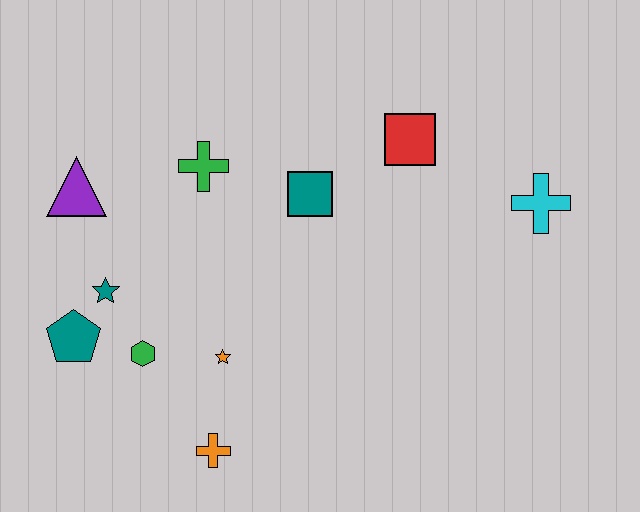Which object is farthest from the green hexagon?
The cyan cross is farthest from the green hexagon.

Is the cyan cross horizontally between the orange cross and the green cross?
No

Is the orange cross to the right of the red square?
No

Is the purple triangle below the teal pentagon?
No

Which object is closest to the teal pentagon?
The teal star is closest to the teal pentagon.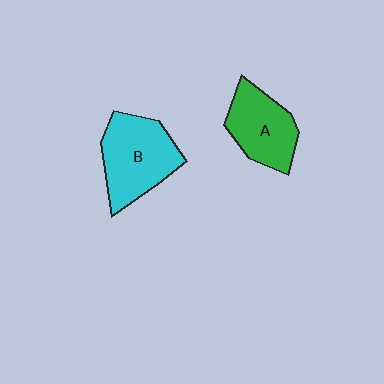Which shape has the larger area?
Shape B (cyan).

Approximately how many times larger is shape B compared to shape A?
Approximately 1.3 times.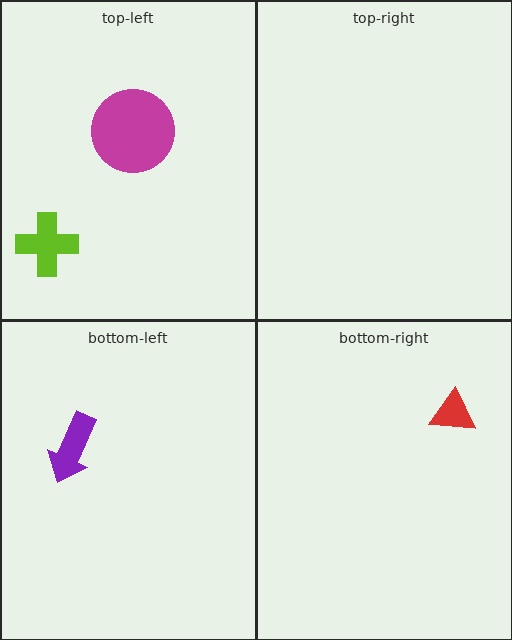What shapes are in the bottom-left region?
The purple arrow.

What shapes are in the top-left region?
The lime cross, the magenta circle.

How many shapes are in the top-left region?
2.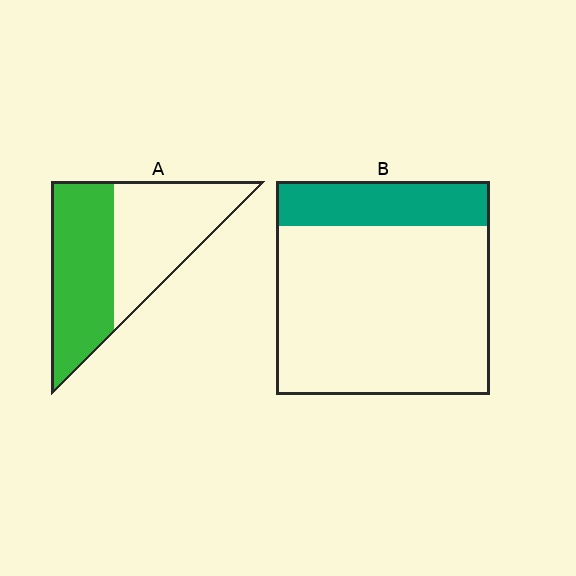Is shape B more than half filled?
No.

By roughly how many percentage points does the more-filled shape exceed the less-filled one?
By roughly 30 percentage points (A over B).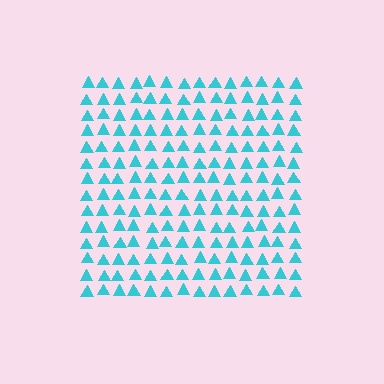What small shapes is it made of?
It is made of small triangles.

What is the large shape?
The large shape is a square.